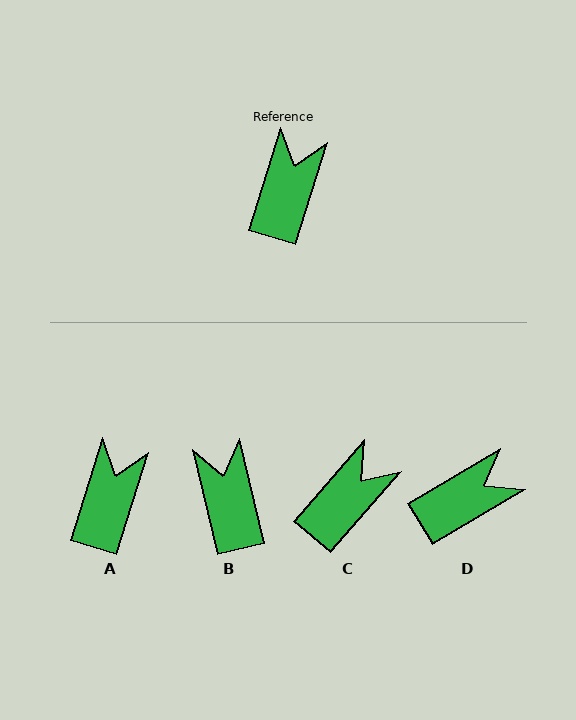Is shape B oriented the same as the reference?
No, it is off by about 31 degrees.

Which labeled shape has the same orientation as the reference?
A.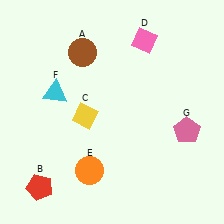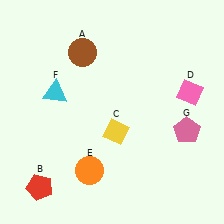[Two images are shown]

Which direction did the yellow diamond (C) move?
The yellow diamond (C) moved right.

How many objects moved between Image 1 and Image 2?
2 objects moved between the two images.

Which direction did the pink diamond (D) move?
The pink diamond (D) moved down.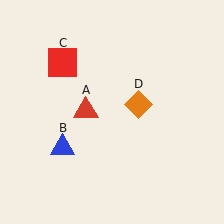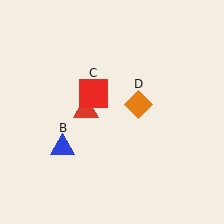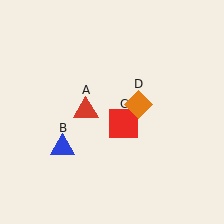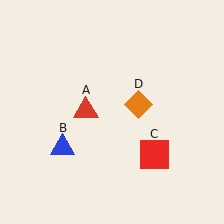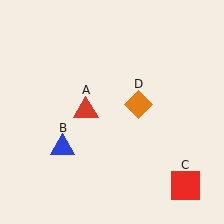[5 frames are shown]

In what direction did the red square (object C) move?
The red square (object C) moved down and to the right.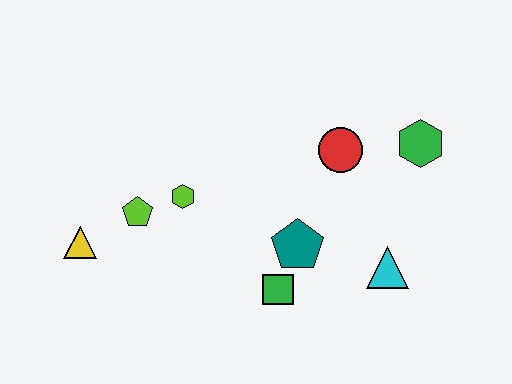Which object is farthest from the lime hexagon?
The green hexagon is farthest from the lime hexagon.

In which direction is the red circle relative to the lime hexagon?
The red circle is to the right of the lime hexagon.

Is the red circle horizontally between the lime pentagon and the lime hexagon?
No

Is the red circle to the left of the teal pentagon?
No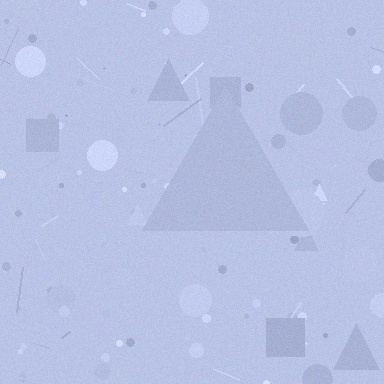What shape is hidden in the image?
A triangle is hidden in the image.